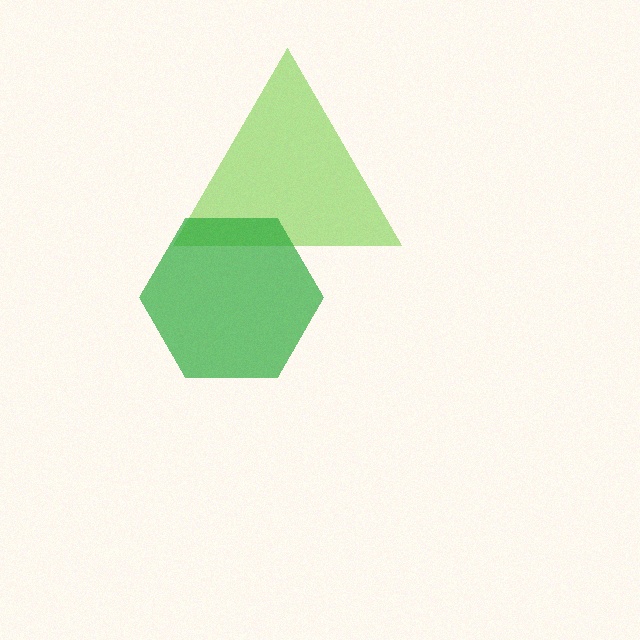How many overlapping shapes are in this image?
There are 2 overlapping shapes in the image.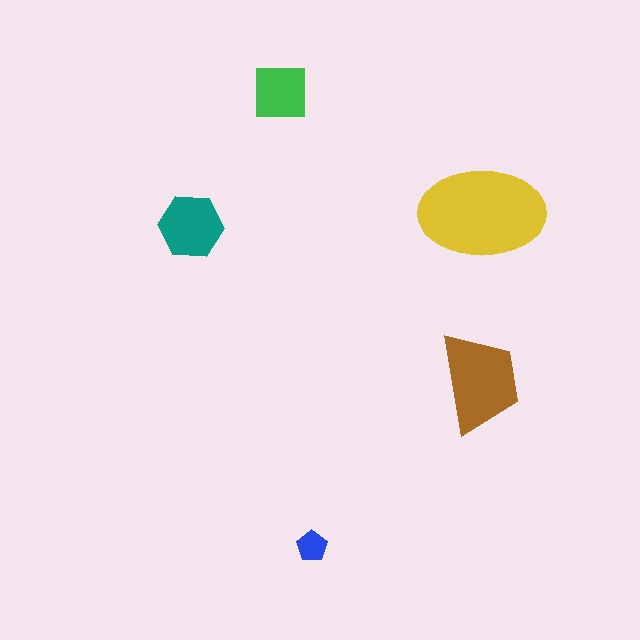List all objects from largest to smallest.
The yellow ellipse, the brown trapezoid, the teal hexagon, the green square, the blue pentagon.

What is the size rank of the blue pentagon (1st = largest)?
5th.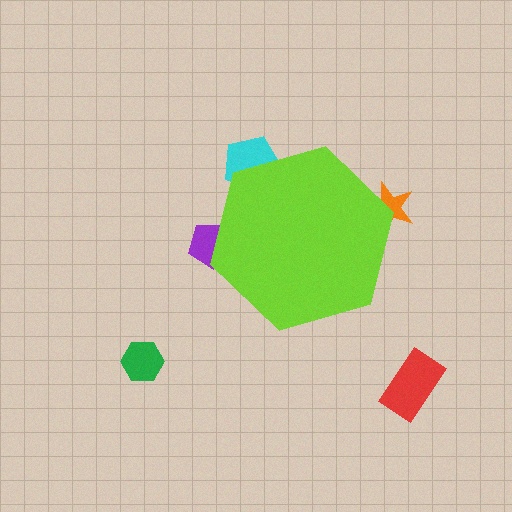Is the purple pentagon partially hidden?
Yes, the purple pentagon is partially hidden behind the lime hexagon.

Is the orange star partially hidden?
Yes, the orange star is partially hidden behind the lime hexagon.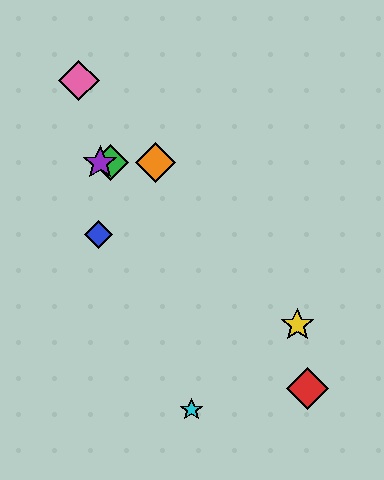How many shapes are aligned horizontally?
3 shapes (the green diamond, the purple star, the orange diamond) are aligned horizontally.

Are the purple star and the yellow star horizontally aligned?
No, the purple star is at y≈163 and the yellow star is at y≈325.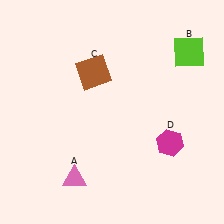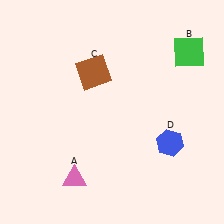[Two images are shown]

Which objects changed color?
B changed from lime to green. D changed from magenta to blue.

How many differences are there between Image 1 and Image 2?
There are 2 differences between the two images.